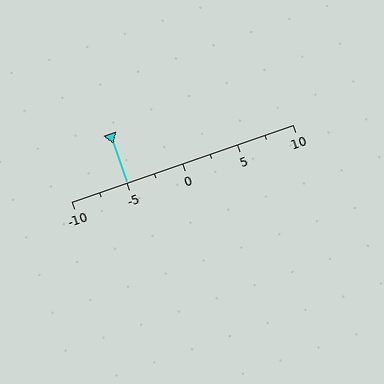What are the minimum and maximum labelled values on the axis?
The axis runs from -10 to 10.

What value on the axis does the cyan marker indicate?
The marker indicates approximately -5.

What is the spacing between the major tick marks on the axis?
The major ticks are spaced 5 apart.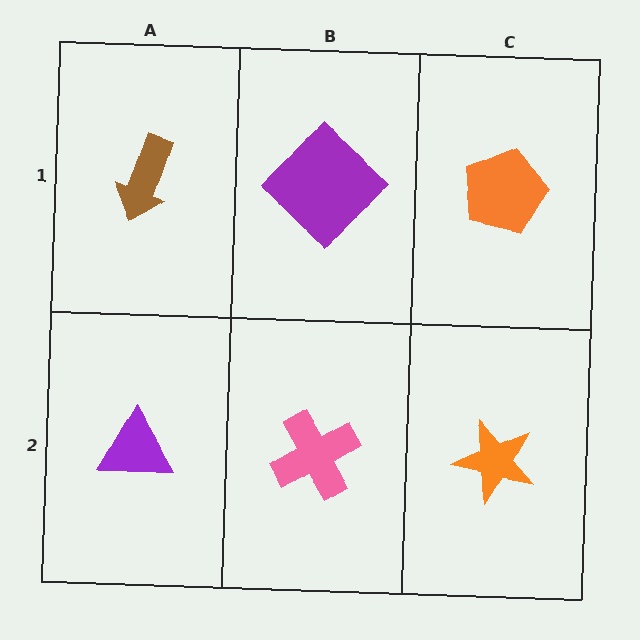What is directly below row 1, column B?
A pink cross.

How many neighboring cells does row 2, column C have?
2.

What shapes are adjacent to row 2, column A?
A brown arrow (row 1, column A), a pink cross (row 2, column B).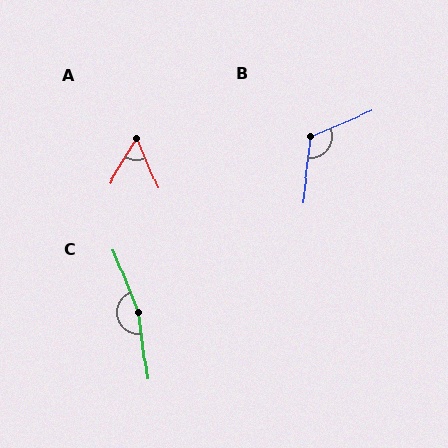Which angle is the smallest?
A, at approximately 53 degrees.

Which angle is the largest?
C, at approximately 166 degrees.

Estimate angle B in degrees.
Approximately 120 degrees.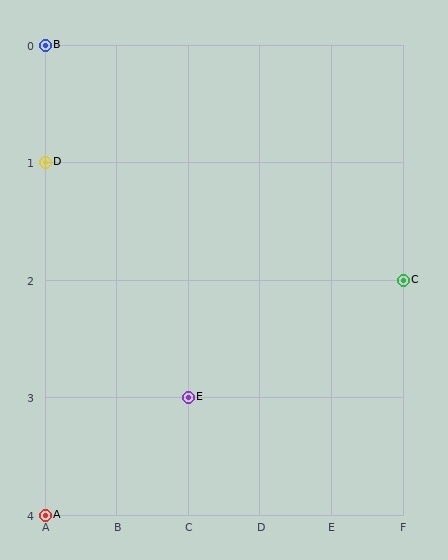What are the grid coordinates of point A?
Point A is at grid coordinates (A, 4).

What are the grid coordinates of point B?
Point B is at grid coordinates (A, 0).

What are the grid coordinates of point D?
Point D is at grid coordinates (A, 1).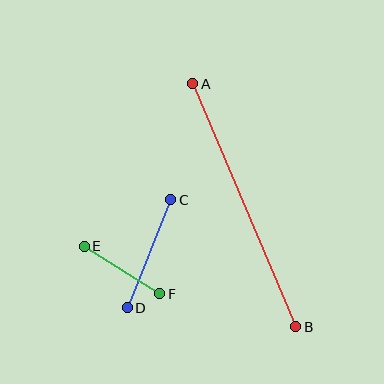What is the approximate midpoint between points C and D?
The midpoint is at approximately (149, 254) pixels.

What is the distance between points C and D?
The distance is approximately 117 pixels.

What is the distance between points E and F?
The distance is approximately 89 pixels.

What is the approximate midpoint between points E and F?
The midpoint is at approximately (122, 270) pixels.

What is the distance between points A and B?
The distance is approximately 264 pixels.